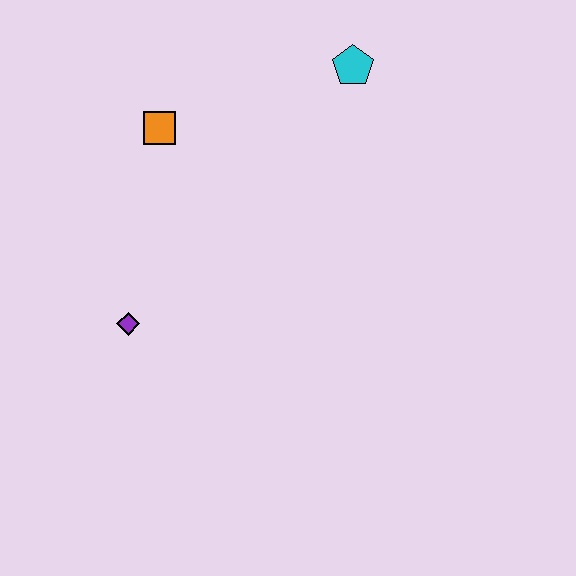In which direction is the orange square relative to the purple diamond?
The orange square is above the purple diamond.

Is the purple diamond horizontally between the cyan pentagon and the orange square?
No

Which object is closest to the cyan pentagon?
The orange square is closest to the cyan pentagon.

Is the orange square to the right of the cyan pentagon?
No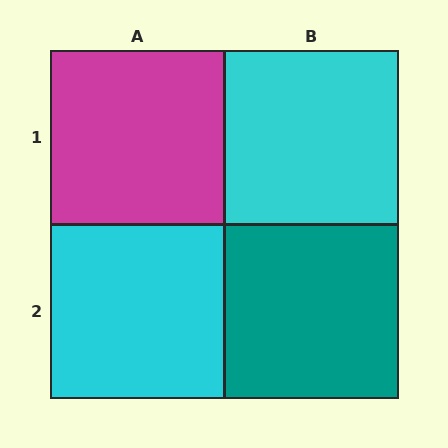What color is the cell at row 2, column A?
Cyan.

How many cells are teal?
1 cell is teal.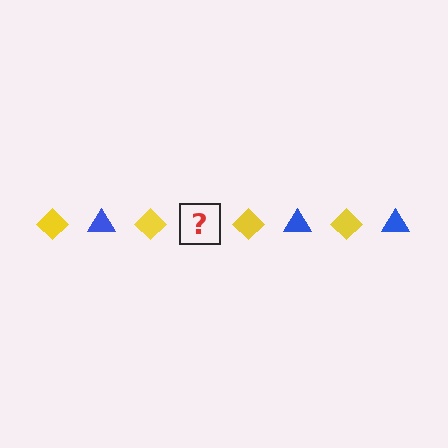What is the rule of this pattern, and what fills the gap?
The rule is that the pattern alternates between yellow diamond and blue triangle. The gap should be filled with a blue triangle.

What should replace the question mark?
The question mark should be replaced with a blue triangle.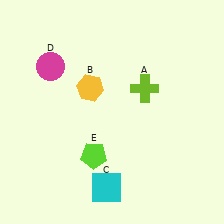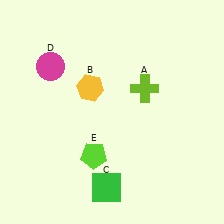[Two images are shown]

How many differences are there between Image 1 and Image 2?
There is 1 difference between the two images.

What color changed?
The square (C) changed from cyan in Image 1 to green in Image 2.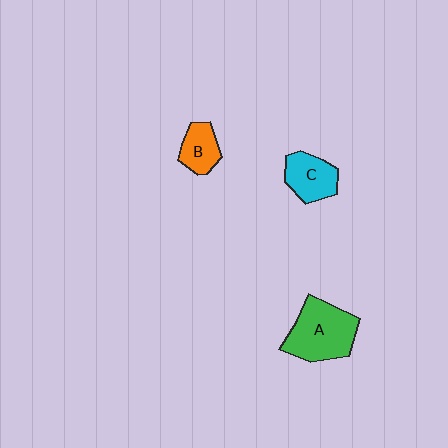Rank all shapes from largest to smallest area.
From largest to smallest: A (green), C (cyan), B (orange).